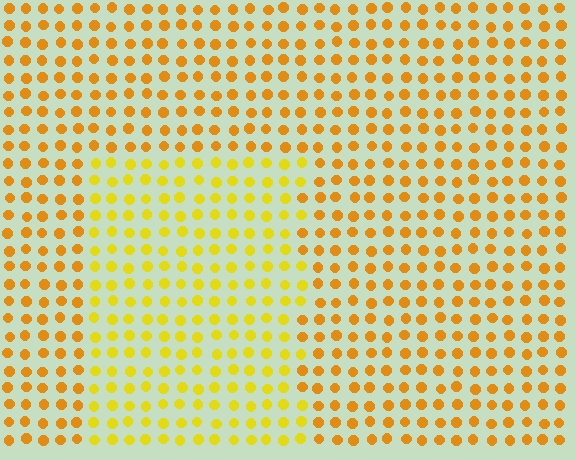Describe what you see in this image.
The image is filled with small orange elements in a uniform arrangement. A rectangle-shaped region is visible where the elements are tinted to a slightly different hue, forming a subtle color boundary.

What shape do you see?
I see a rectangle.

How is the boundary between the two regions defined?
The boundary is defined purely by a slight shift in hue (about 23 degrees). Spacing, size, and orientation are identical on both sides.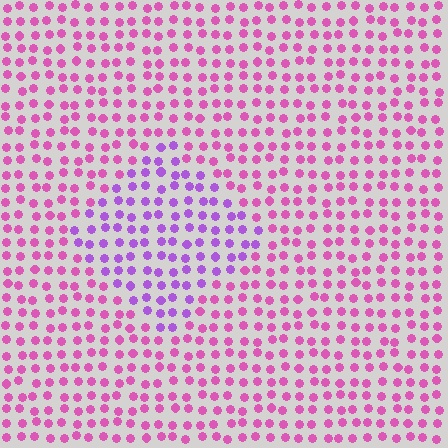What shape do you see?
I see a diamond.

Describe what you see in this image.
The image is filled with small pink elements in a uniform arrangement. A diamond-shaped region is visible where the elements are tinted to a slightly different hue, forming a subtle color boundary.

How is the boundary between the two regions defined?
The boundary is defined purely by a slight shift in hue (about 37 degrees). Spacing, size, and orientation are identical on both sides.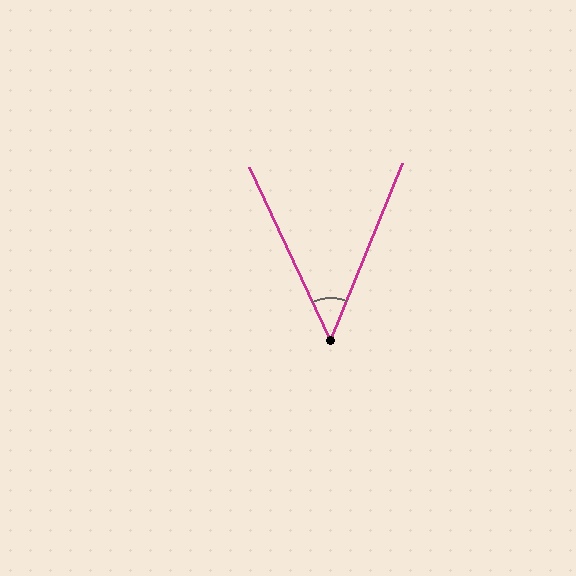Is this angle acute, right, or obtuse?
It is acute.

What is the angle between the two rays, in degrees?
Approximately 47 degrees.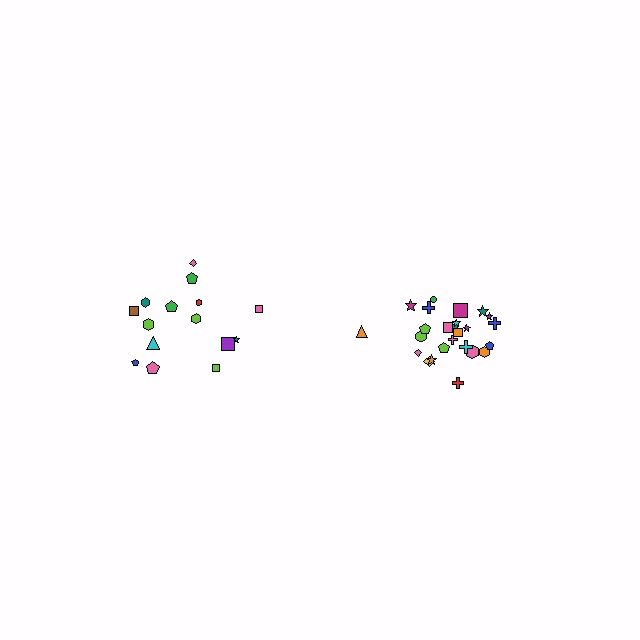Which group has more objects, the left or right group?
The right group.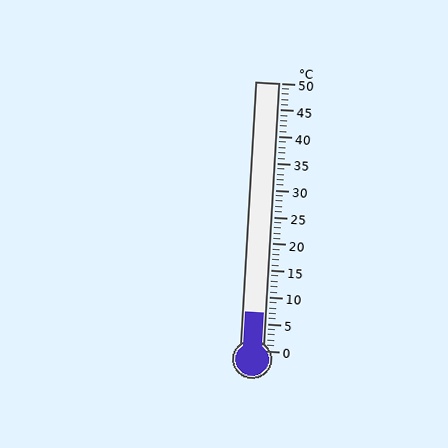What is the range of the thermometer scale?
The thermometer scale ranges from 0°C to 50°C.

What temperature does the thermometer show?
The thermometer shows approximately 7°C.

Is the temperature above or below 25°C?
The temperature is below 25°C.